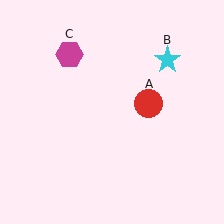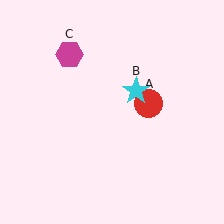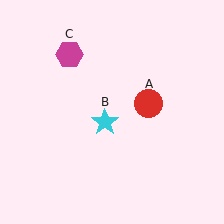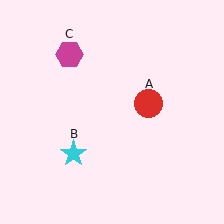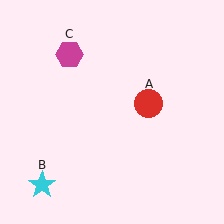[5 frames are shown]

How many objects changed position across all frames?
1 object changed position: cyan star (object B).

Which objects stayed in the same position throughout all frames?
Red circle (object A) and magenta hexagon (object C) remained stationary.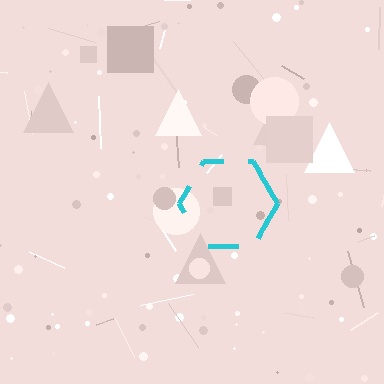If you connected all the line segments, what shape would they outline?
They would outline a hexagon.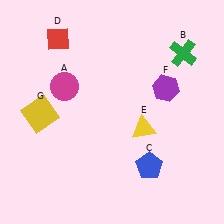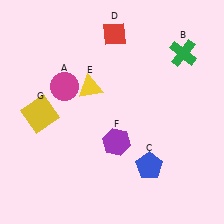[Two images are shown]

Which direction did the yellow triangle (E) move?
The yellow triangle (E) moved left.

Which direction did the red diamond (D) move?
The red diamond (D) moved right.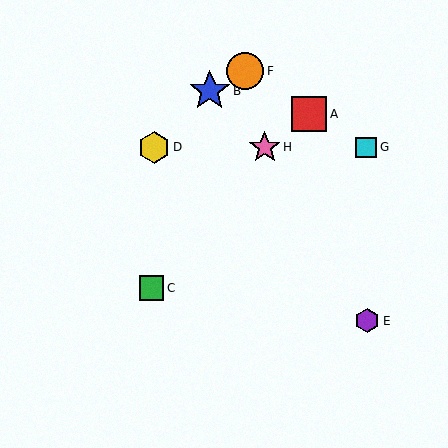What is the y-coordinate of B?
Object B is at y≈91.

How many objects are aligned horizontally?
3 objects (D, G, H) are aligned horizontally.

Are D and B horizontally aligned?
No, D is at y≈147 and B is at y≈91.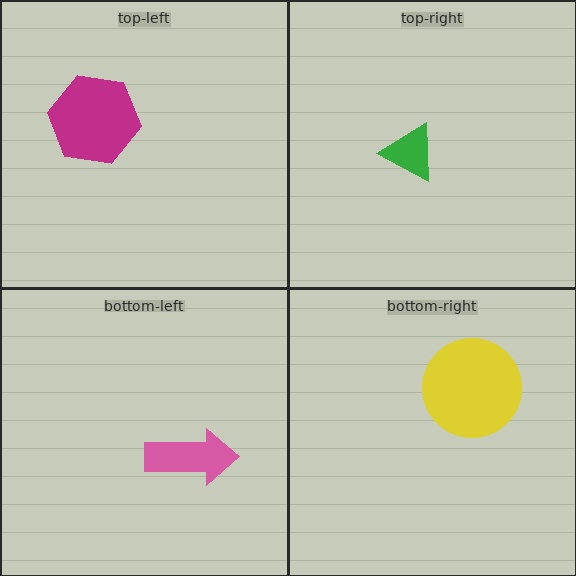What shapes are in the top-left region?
The magenta hexagon.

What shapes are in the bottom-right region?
The yellow circle.